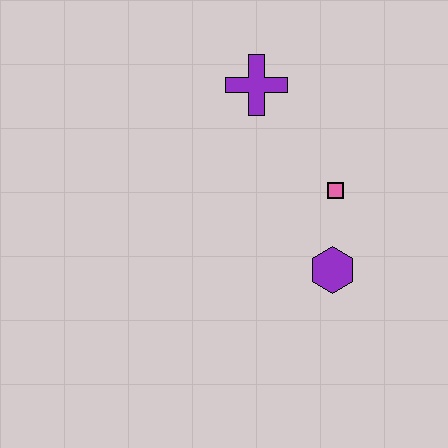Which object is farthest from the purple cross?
The purple hexagon is farthest from the purple cross.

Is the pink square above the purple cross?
No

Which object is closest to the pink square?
The purple hexagon is closest to the pink square.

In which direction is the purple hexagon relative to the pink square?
The purple hexagon is below the pink square.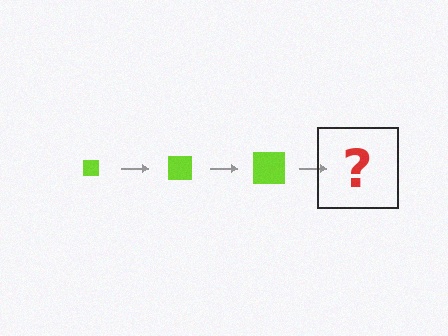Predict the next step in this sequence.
The next step is a lime square, larger than the previous one.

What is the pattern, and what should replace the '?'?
The pattern is that the square gets progressively larger each step. The '?' should be a lime square, larger than the previous one.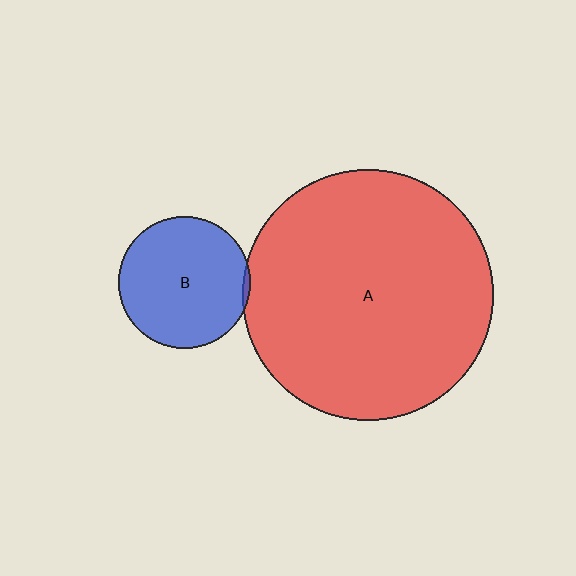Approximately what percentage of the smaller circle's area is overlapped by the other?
Approximately 5%.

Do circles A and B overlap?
Yes.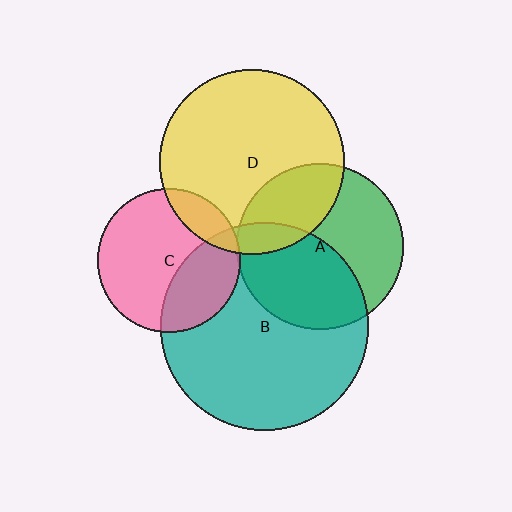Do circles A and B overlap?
Yes.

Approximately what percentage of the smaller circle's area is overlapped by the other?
Approximately 45%.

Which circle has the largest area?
Circle B (teal).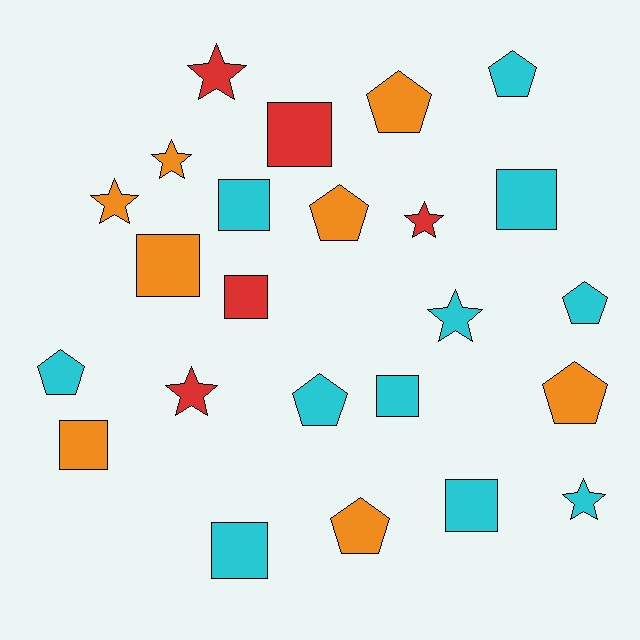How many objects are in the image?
There are 24 objects.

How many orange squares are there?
There are 2 orange squares.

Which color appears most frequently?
Cyan, with 11 objects.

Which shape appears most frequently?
Square, with 9 objects.